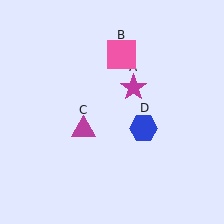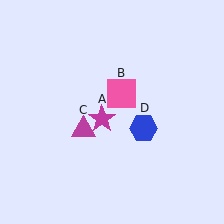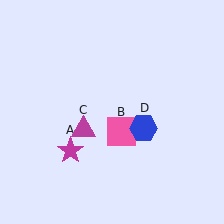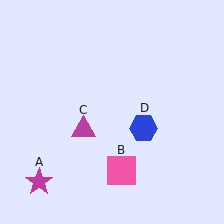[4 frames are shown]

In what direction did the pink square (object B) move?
The pink square (object B) moved down.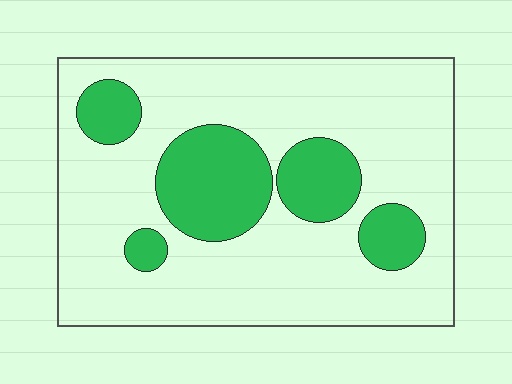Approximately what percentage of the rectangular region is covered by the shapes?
Approximately 25%.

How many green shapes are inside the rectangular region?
5.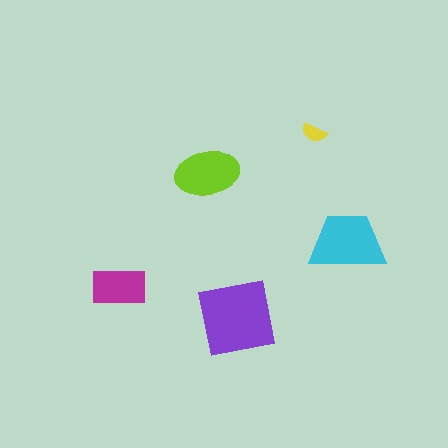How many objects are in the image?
There are 5 objects in the image.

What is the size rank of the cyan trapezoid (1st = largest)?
2nd.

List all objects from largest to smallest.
The purple square, the cyan trapezoid, the lime ellipse, the magenta rectangle, the yellow semicircle.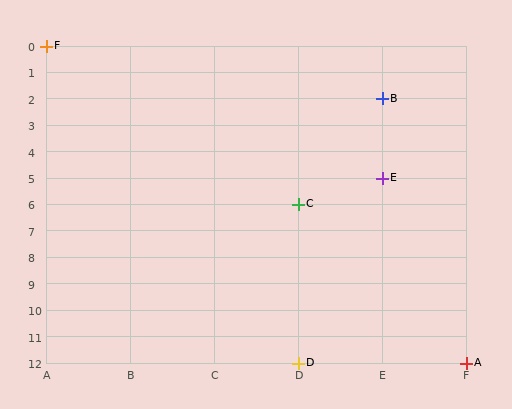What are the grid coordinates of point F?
Point F is at grid coordinates (A, 0).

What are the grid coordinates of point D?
Point D is at grid coordinates (D, 12).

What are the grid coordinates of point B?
Point B is at grid coordinates (E, 2).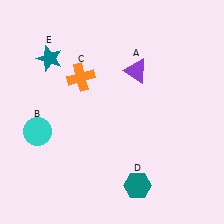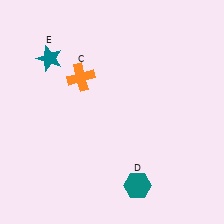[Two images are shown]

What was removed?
The purple triangle (A), the cyan circle (B) were removed in Image 2.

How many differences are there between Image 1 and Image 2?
There are 2 differences between the two images.